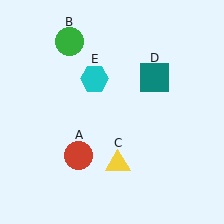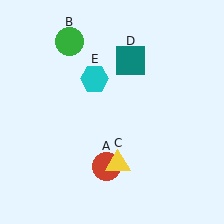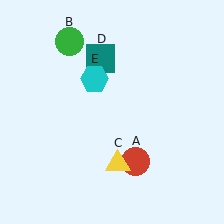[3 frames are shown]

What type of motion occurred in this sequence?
The red circle (object A), teal square (object D) rotated counterclockwise around the center of the scene.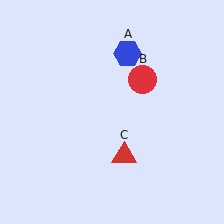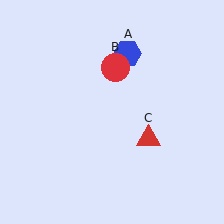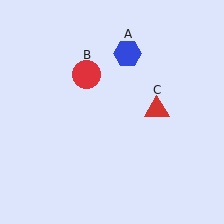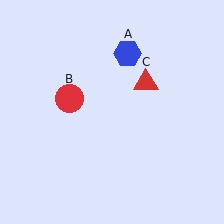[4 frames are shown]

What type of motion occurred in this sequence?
The red circle (object B), red triangle (object C) rotated counterclockwise around the center of the scene.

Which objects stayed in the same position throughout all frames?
Blue hexagon (object A) remained stationary.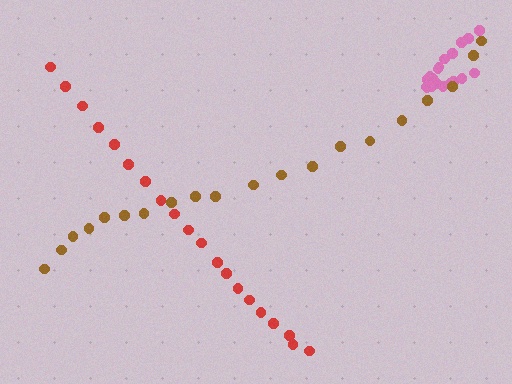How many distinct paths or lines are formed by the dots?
There are 3 distinct paths.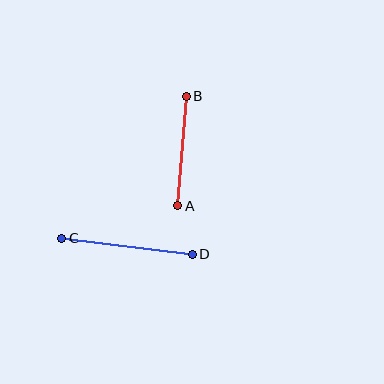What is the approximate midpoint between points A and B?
The midpoint is at approximately (182, 151) pixels.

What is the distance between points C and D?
The distance is approximately 132 pixels.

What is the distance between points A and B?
The distance is approximately 110 pixels.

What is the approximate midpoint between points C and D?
The midpoint is at approximately (127, 246) pixels.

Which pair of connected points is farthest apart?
Points C and D are farthest apart.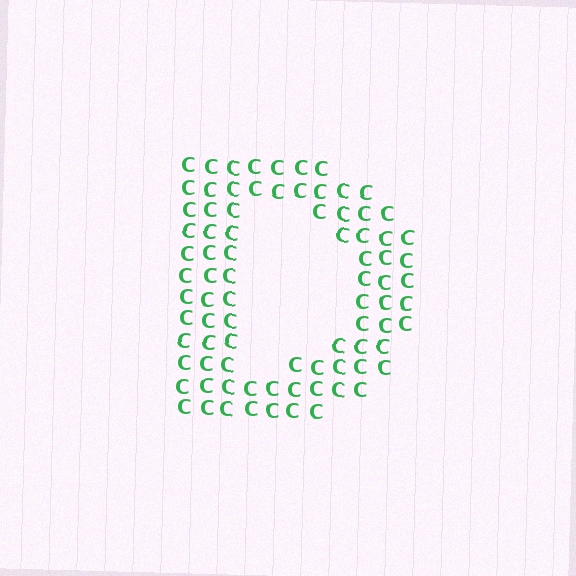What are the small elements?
The small elements are letter C's.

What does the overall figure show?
The overall figure shows the letter D.